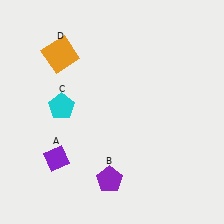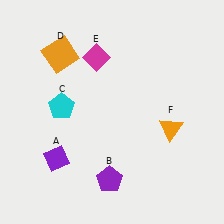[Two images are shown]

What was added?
A magenta diamond (E), an orange triangle (F) were added in Image 2.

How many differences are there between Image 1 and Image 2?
There are 2 differences between the two images.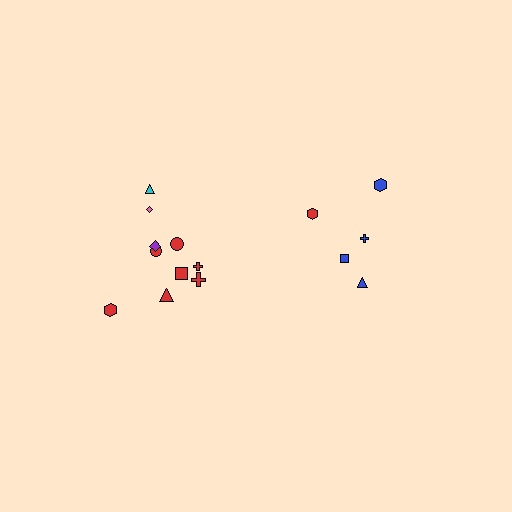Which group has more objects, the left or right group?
The left group.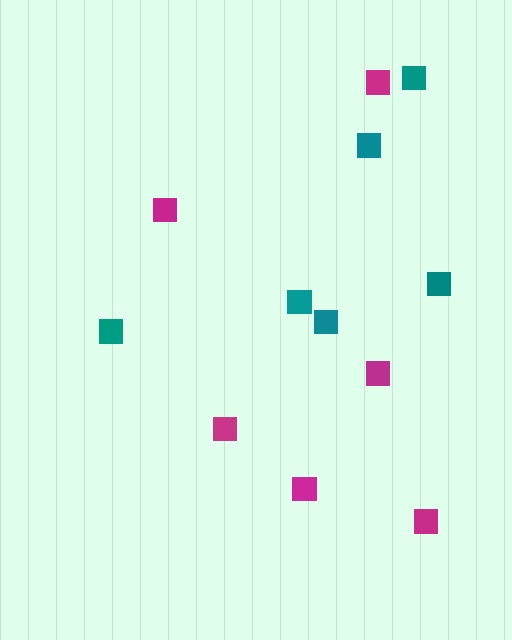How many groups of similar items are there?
There are 2 groups: one group of teal squares (6) and one group of magenta squares (6).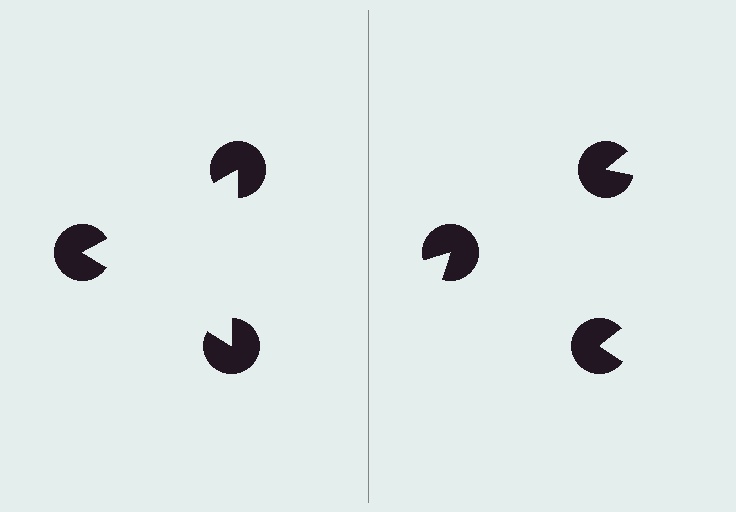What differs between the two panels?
The pac-man discs are positioned identically on both sides; only the wedge orientations differ. On the left they align to a triangle; on the right they are misaligned.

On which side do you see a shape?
An illusory triangle appears on the left side. On the right side the wedge cuts are rotated, so no coherent shape forms.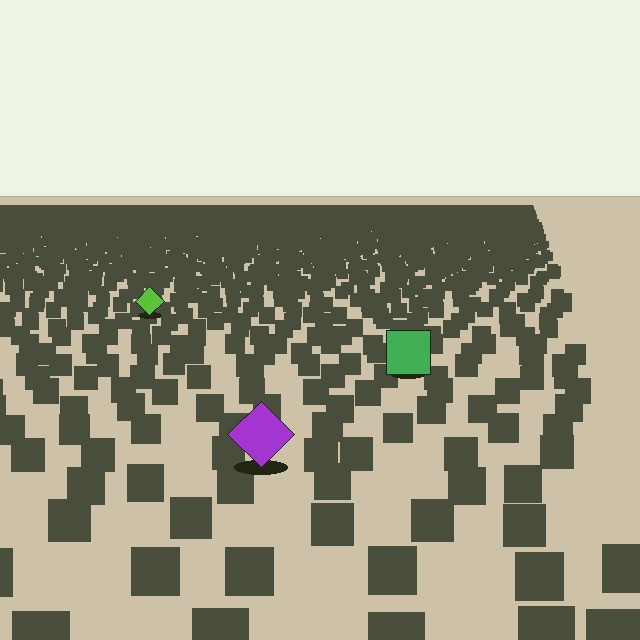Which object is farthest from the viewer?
The lime diamond is farthest from the viewer. It appears smaller and the ground texture around it is denser.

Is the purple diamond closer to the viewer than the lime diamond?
Yes. The purple diamond is closer — you can tell from the texture gradient: the ground texture is coarser near it.